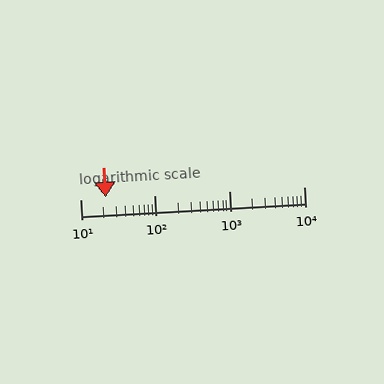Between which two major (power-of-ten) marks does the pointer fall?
The pointer is between 10 and 100.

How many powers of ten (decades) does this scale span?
The scale spans 3 decades, from 10 to 10000.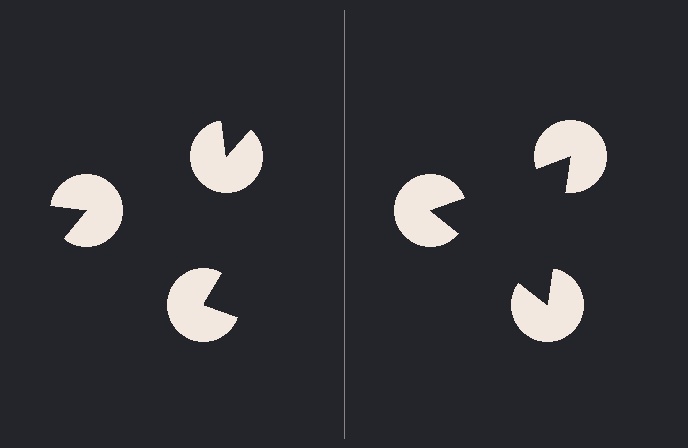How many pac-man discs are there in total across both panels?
6 — 3 on each side.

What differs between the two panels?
The pac-man discs are positioned identically on both sides; only the wedge orientations differ. On the right they align to a triangle; on the left they are misaligned.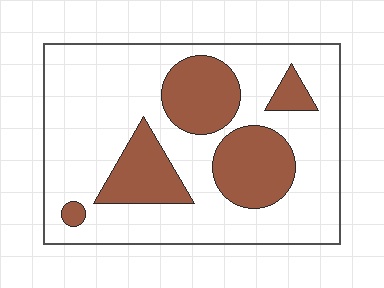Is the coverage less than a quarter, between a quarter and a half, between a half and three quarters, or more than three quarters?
Between a quarter and a half.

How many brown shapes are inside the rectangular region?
5.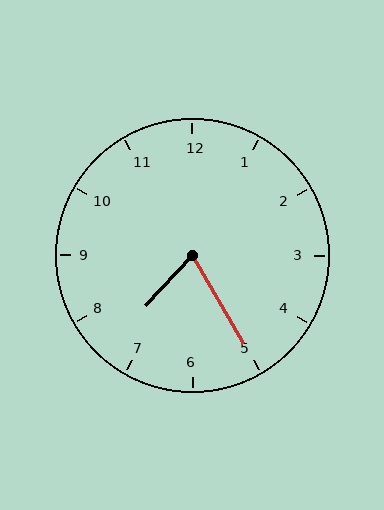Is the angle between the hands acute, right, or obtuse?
It is acute.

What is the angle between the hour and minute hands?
Approximately 72 degrees.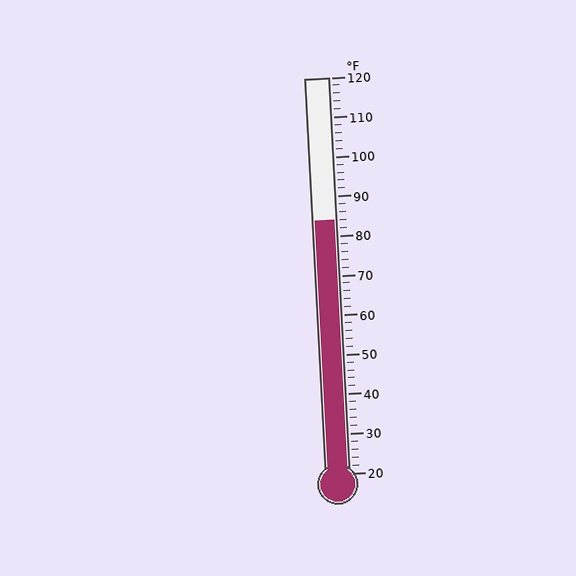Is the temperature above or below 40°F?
The temperature is above 40°F.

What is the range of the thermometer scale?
The thermometer scale ranges from 20°F to 120°F.